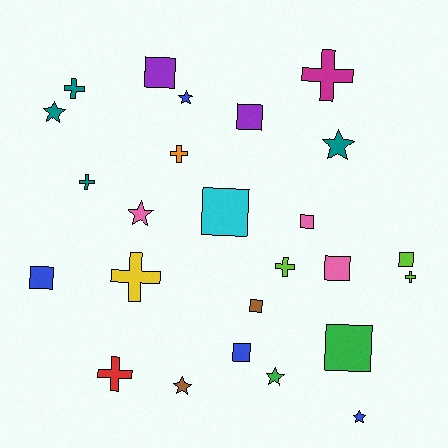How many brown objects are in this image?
There are 2 brown objects.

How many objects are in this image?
There are 25 objects.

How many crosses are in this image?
There are 8 crosses.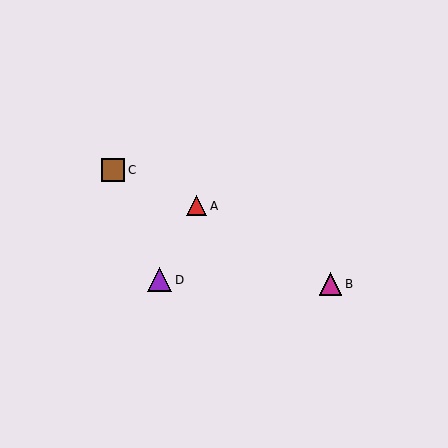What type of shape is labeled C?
Shape C is a brown square.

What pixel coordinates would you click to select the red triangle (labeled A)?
Click at (197, 206) to select the red triangle A.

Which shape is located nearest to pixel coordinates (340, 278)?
The magenta triangle (labeled B) at (331, 284) is nearest to that location.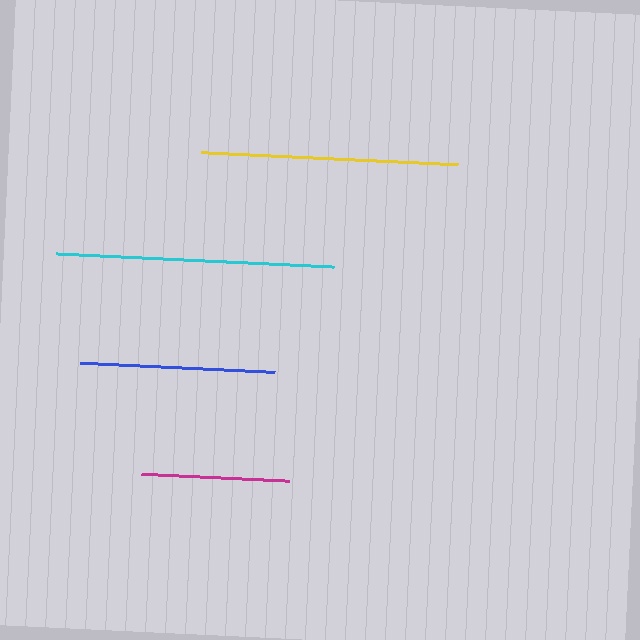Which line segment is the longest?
The cyan line is the longest at approximately 278 pixels.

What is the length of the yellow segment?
The yellow segment is approximately 258 pixels long.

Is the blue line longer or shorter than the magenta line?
The blue line is longer than the magenta line.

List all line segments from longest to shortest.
From longest to shortest: cyan, yellow, blue, magenta.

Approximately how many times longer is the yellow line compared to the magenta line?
The yellow line is approximately 1.7 times the length of the magenta line.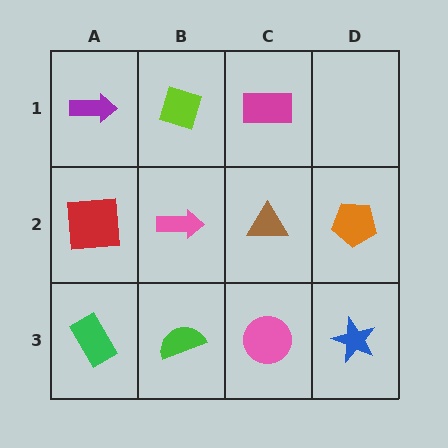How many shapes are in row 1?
3 shapes.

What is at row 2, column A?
A red square.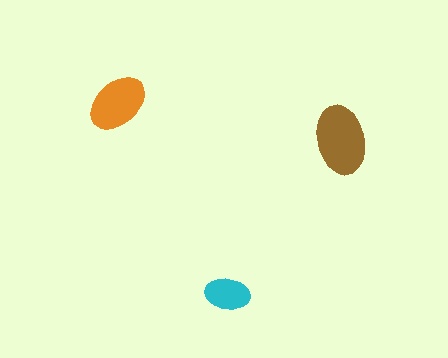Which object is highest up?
The orange ellipse is topmost.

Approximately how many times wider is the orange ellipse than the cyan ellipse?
About 1.5 times wider.